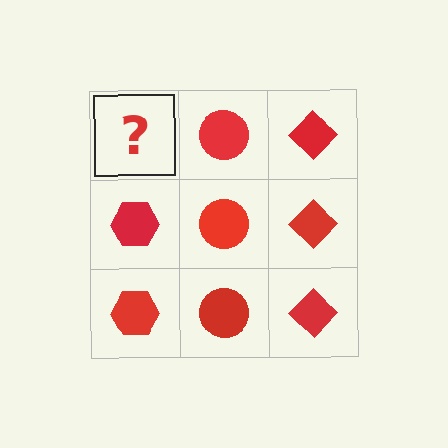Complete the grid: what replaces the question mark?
The question mark should be replaced with a red hexagon.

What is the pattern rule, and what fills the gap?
The rule is that each column has a consistent shape. The gap should be filled with a red hexagon.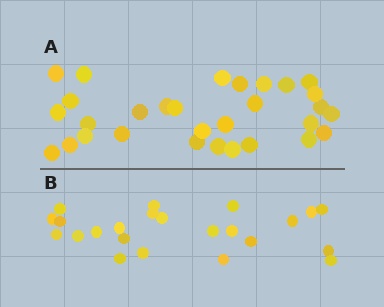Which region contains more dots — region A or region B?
Region A (the top region) has more dots.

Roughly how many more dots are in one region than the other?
Region A has roughly 8 or so more dots than region B.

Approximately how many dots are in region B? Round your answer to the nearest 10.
About 20 dots. (The exact count is 23, which rounds to 20.)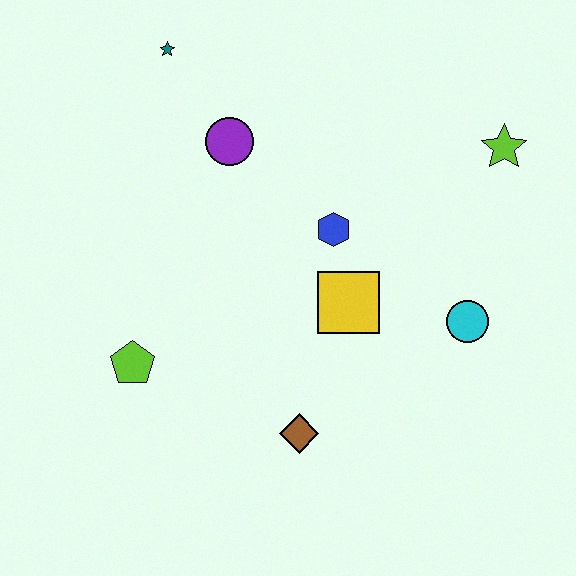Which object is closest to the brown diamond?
The yellow square is closest to the brown diamond.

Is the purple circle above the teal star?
No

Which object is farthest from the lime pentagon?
The lime star is farthest from the lime pentagon.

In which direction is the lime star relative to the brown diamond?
The lime star is above the brown diamond.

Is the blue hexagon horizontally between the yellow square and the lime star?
No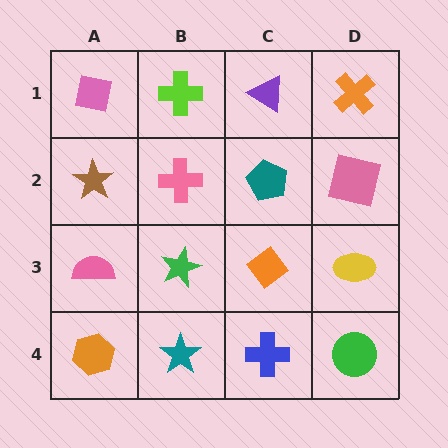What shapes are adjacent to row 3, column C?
A teal pentagon (row 2, column C), a blue cross (row 4, column C), a green star (row 3, column B), a yellow ellipse (row 3, column D).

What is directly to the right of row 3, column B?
An orange diamond.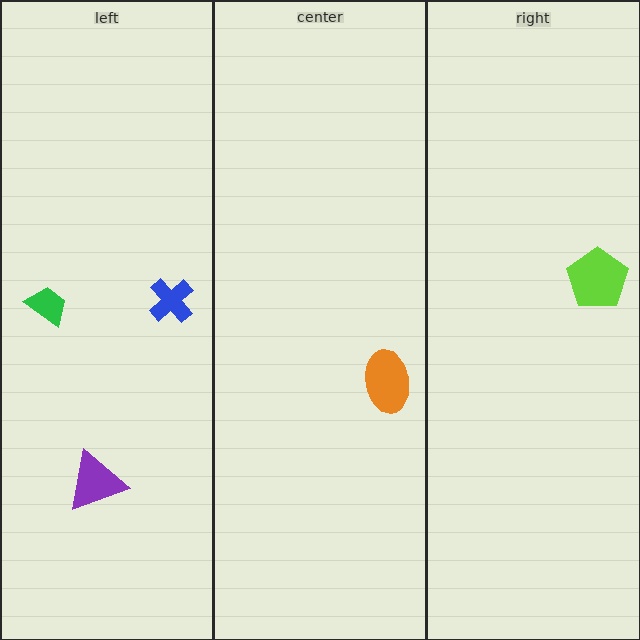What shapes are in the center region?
The orange ellipse.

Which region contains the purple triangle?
The left region.